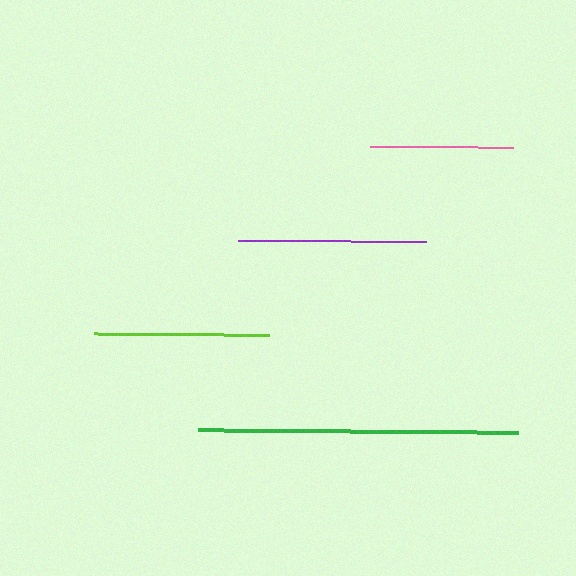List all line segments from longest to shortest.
From longest to shortest: green, purple, lime, pink.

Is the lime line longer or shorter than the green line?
The green line is longer than the lime line.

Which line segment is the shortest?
The pink line is the shortest at approximately 144 pixels.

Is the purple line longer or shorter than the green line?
The green line is longer than the purple line.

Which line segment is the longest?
The green line is the longest at approximately 320 pixels.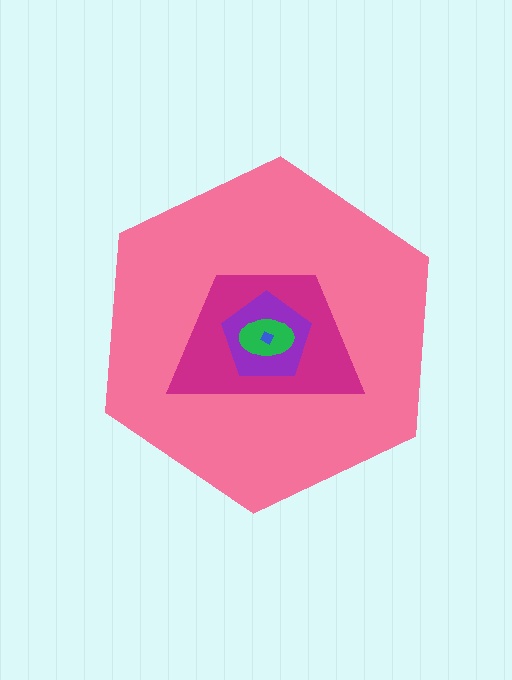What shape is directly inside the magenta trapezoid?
The purple pentagon.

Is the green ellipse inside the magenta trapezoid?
Yes.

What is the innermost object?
The blue diamond.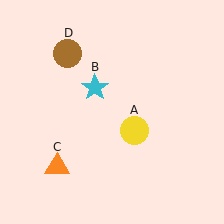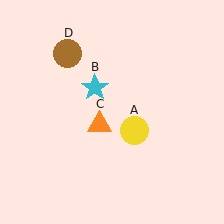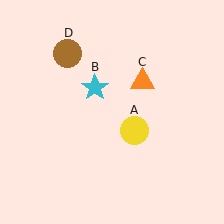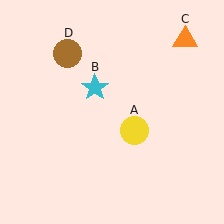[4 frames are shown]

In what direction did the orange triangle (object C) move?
The orange triangle (object C) moved up and to the right.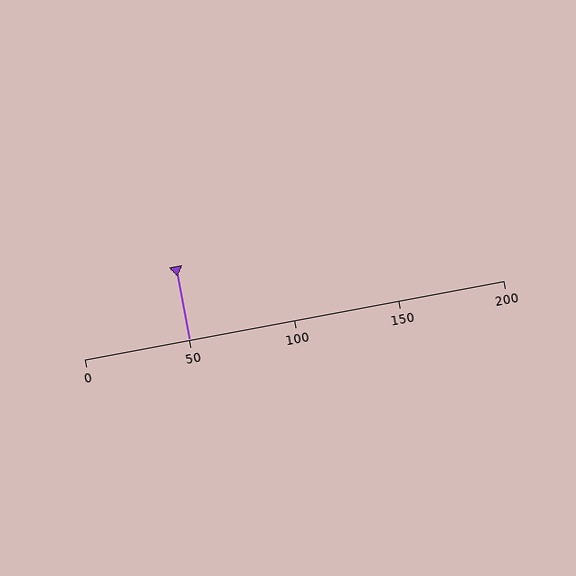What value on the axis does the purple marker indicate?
The marker indicates approximately 50.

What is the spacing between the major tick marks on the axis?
The major ticks are spaced 50 apart.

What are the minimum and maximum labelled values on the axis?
The axis runs from 0 to 200.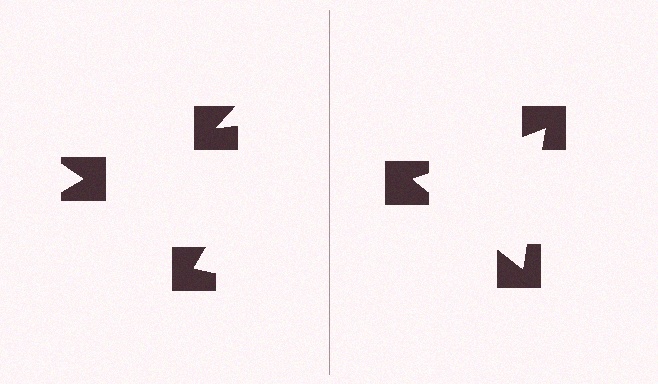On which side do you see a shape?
An illusory triangle appears on the right side. On the left side the wedge cuts are rotated, so no coherent shape forms.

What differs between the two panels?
The notched squares are positioned identically on both sides; only the wedge orientations differ. On the right they align to a triangle; on the left they are misaligned.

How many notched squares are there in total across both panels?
6 — 3 on each side.